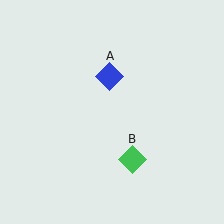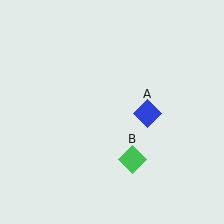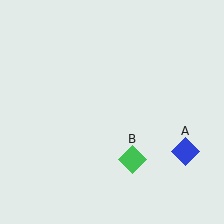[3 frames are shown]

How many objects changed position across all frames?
1 object changed position: blue diamond (object A).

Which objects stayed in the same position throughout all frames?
Green diamond (object B) remained stationary.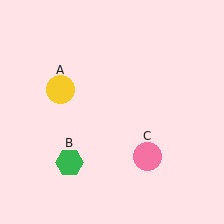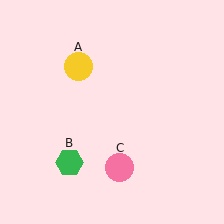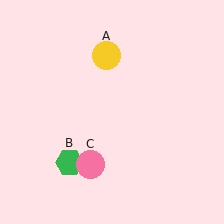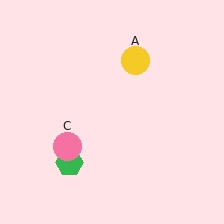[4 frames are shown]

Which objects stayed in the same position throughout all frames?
Green hexagon (object B) remained stationary.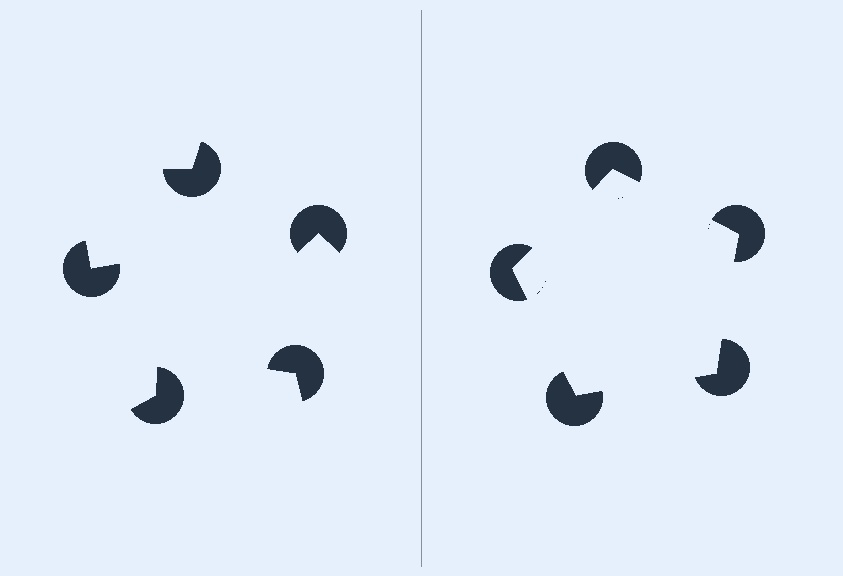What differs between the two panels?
The pac-man discs are positioned identically on both sides; only the wedge orientations differ. On the right they align to a pentagon; on the left they are misaligned.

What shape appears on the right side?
An illusory pentagon.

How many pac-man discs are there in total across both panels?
10 — 5 on each side.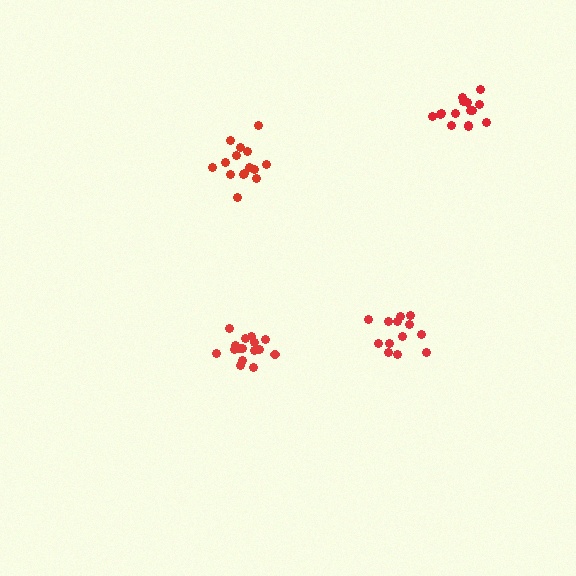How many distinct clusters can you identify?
There are 4 distinct clusters.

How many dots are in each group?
Group 1: 13 dots, Group 2: 15 dots, Group 3: 16 dots, Group 4: 15 dots (59 total).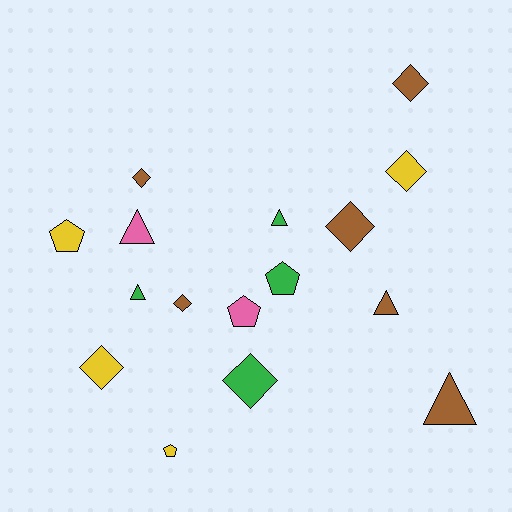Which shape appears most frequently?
Diamond, with 7 objects.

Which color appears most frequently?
Brown, with 6 objects.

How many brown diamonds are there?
There are 4 brown diamonds.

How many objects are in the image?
There are 16 objects.